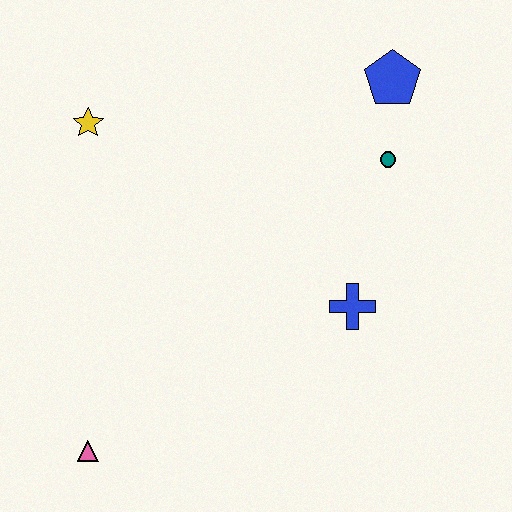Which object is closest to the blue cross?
The teal circle is closest to the blue cross.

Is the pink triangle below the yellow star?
Yes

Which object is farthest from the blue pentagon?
The pink triangle is farthest from the blue pentagon.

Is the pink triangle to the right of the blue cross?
No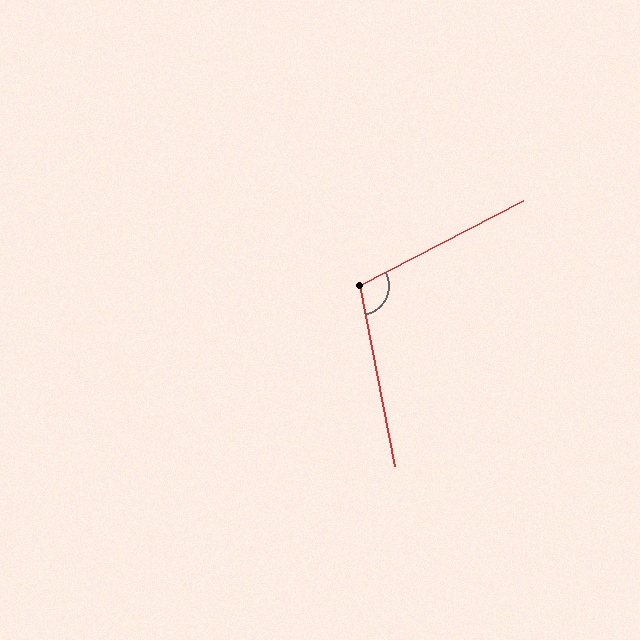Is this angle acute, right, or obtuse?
It is obtuse.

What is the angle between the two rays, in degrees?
Approximately 107 degrees.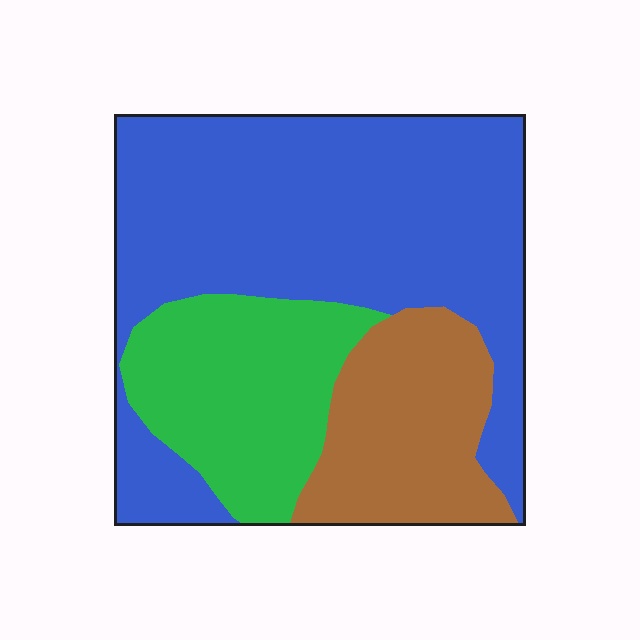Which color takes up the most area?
Blue, at roughly 55%.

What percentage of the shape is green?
Green covers about 25% of the shape.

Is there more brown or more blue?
Blue.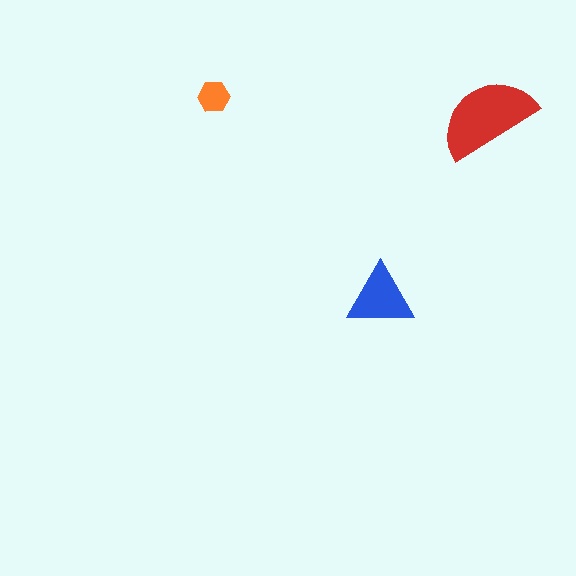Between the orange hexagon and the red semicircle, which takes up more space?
The red semicircle.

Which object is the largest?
The red semicircle.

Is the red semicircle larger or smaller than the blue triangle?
Larger.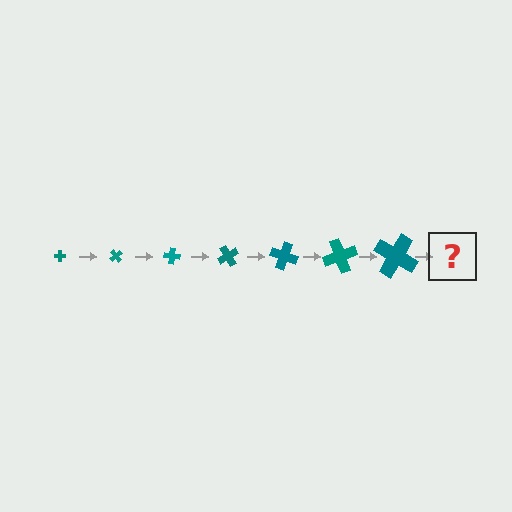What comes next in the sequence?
The next element should be a cross, larger than the previous one and rotated 350 degrees from the start.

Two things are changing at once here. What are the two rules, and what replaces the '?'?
The two rules are that the cross grows larger each step and it rotates 50 degrees each step. The '?' should be a cross, larger than the previous one and rotated 350 degrees from the start.